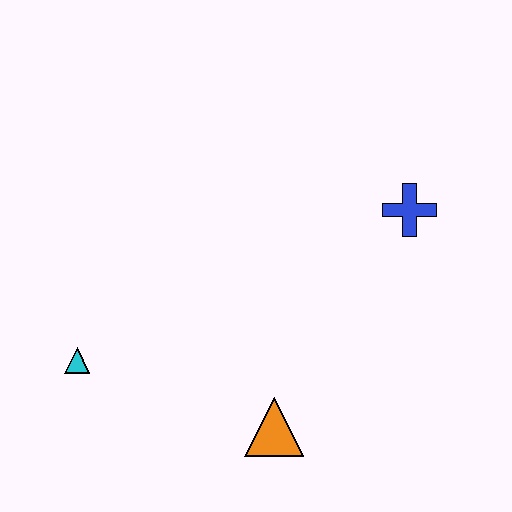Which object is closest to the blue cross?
The orange triangle is closest to the blue cross.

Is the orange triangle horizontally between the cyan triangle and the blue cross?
Yes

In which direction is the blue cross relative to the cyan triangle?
The blue cross is to the right of the cyan triangle.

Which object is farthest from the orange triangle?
The blue cross is farthest from the orange triangle.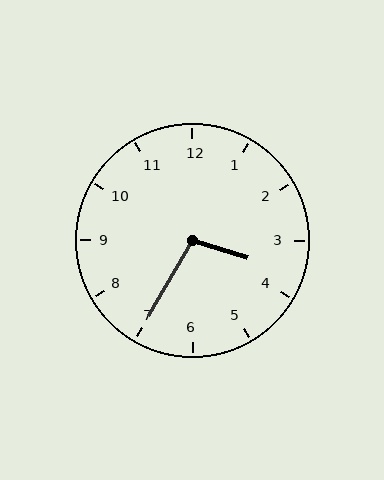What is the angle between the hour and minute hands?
Approximately 102 degrees.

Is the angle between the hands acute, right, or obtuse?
It is obtuse.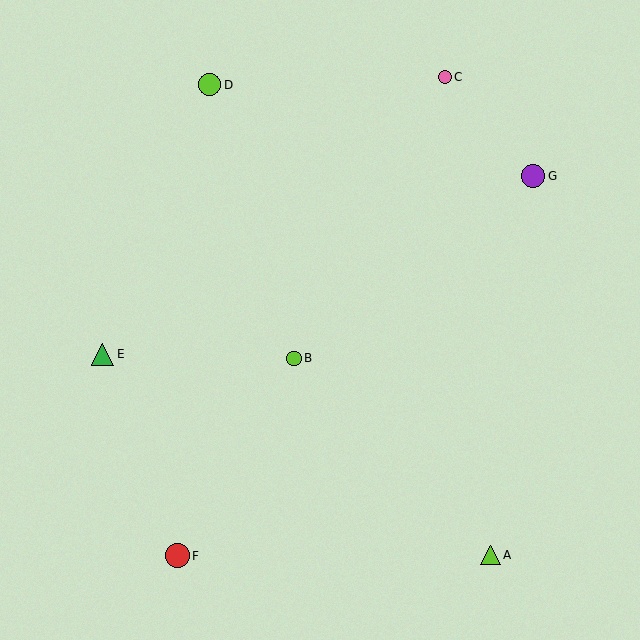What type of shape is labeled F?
Shape F is a red circle.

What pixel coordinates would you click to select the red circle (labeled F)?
Click at (177, 556) to select the red circle F.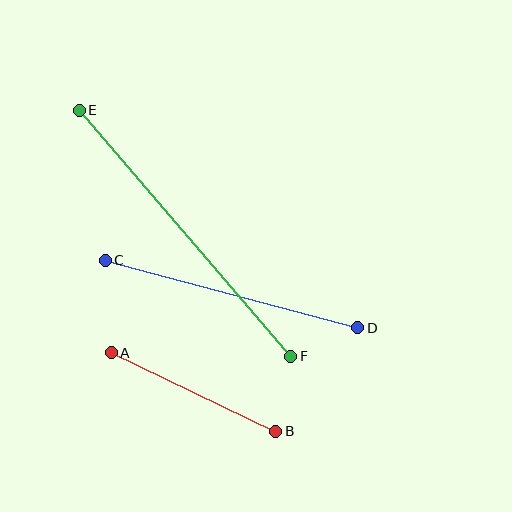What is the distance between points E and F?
The distance is approximately 324 pixels.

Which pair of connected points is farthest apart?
Points E and F are farthest apart.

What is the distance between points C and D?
The distance is approximately 261 pixels.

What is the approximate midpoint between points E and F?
The midpoint is at approximately (185, 233) pixels.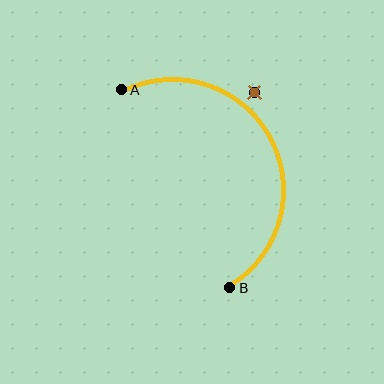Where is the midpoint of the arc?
The arc midpoint is the point on the curve farthest from the straight line joining A and B. It sits to the right of that line.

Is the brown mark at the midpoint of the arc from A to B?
No — the brown mark does not lie on the arc at all. It sits slightly outside the curve.